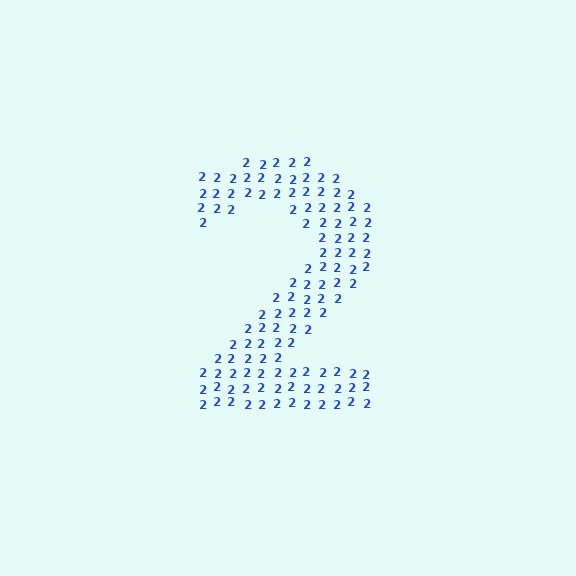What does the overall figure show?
The overall figure shows the digit 2.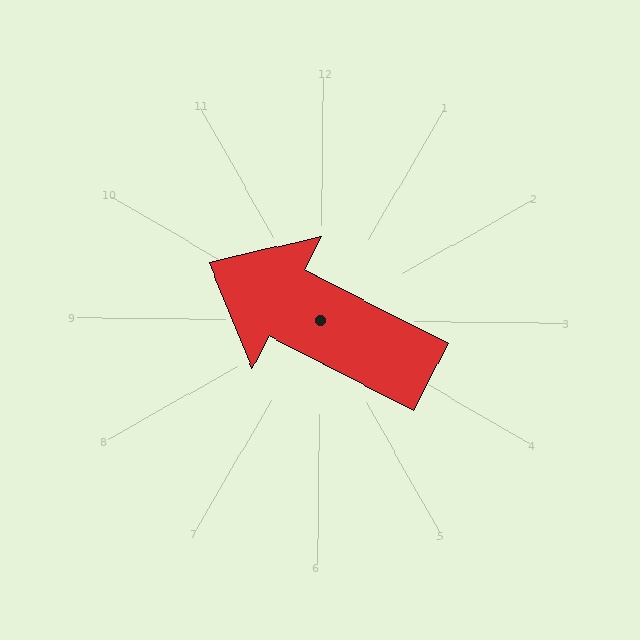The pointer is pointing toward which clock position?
Roughly 10 o'clock.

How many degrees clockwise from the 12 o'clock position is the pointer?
Approximately 297 degrees.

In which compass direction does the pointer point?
Northwest.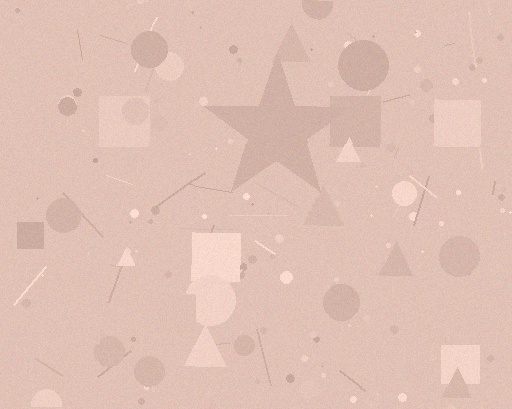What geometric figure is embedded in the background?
A star is embedded in the background.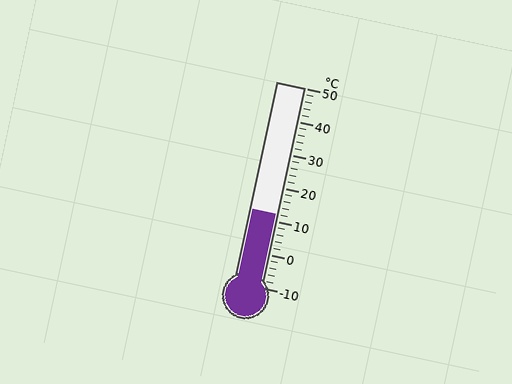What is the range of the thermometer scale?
The thermometer scale ranges from -10°C to 50°C.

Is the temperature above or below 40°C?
The temperature is below 40°C.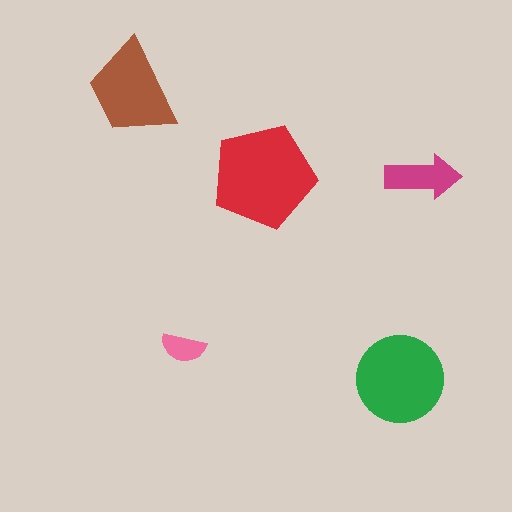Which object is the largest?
The red pentagon.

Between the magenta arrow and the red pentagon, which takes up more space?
The red pentagon.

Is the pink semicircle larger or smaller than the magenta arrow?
Smaller.